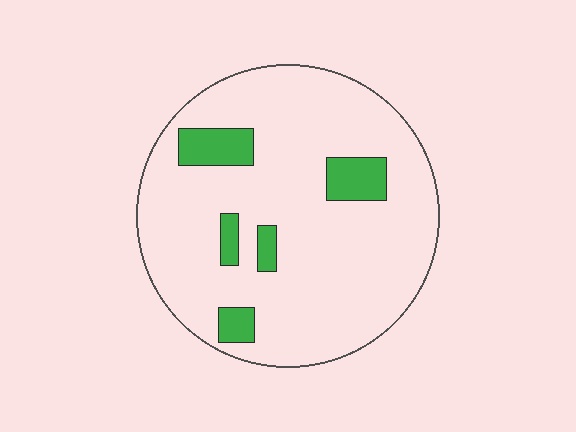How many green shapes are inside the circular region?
5.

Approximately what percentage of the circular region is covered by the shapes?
Approximately 10%.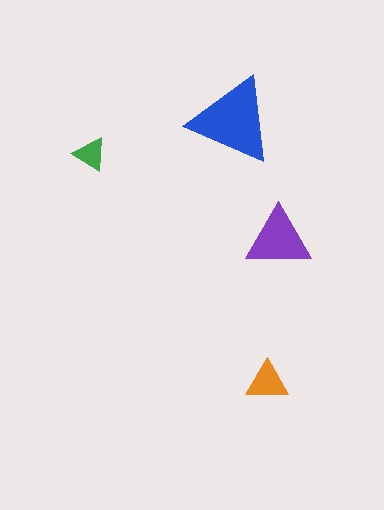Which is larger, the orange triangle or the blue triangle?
The blue one.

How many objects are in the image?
There are 4 objects in the image.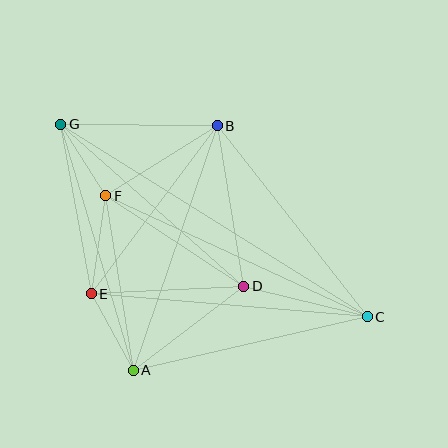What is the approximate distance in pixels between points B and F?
The distance between B and F is approximately 132 pixels.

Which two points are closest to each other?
Points F and G are closest to each other.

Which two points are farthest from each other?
Points C and G are farthest from each other.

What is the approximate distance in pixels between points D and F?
The distance between D and F is approximately 165 pixels.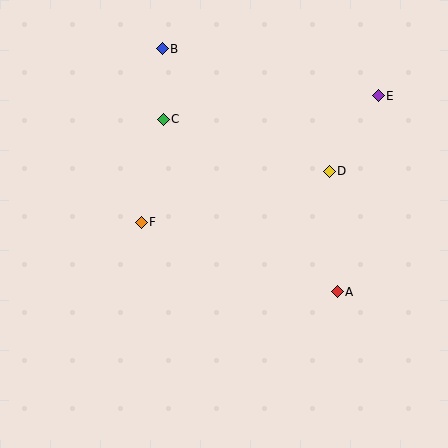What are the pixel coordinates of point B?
Point B is at (162, 49).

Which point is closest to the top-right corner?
Point E is closest to the top-right corner.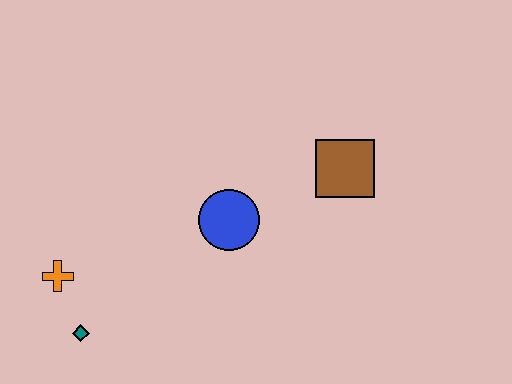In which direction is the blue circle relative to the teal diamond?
The blue circle is to the right of the teal diamond.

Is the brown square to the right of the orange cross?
Yes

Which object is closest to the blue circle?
The brown square is closest to the blue circle.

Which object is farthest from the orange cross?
The brown square is farthest from the orange cross.